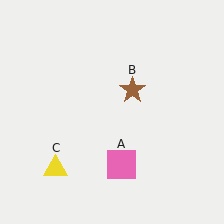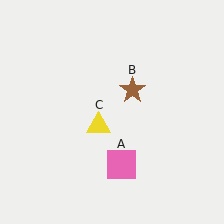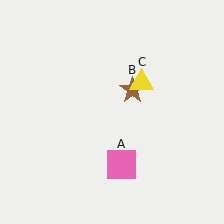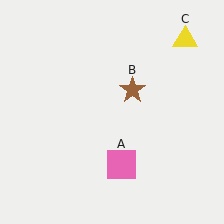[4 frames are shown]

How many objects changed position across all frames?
1 object changed position: yellow triangle (object C).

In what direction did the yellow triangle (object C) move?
The yellow triangle (object C) moved up and to the right.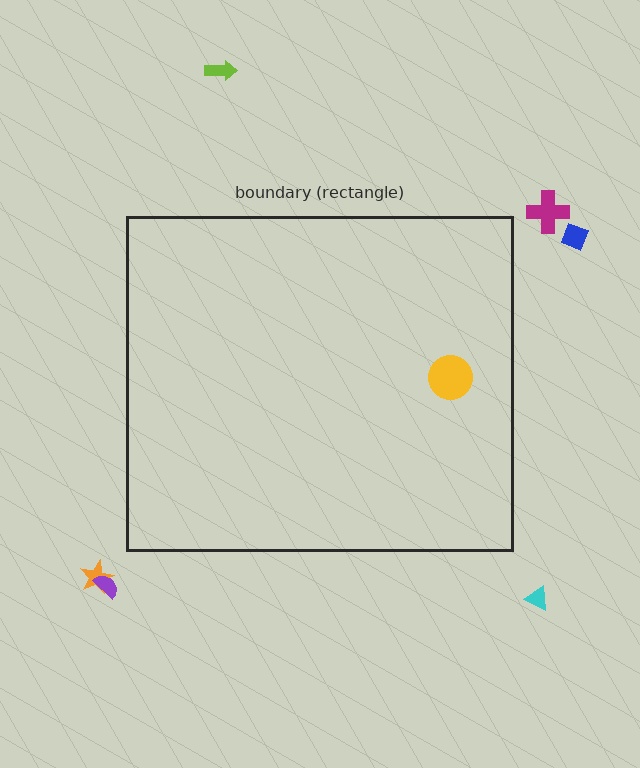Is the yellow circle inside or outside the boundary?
Inside.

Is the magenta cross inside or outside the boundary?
Outside.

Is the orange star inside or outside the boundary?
Outside.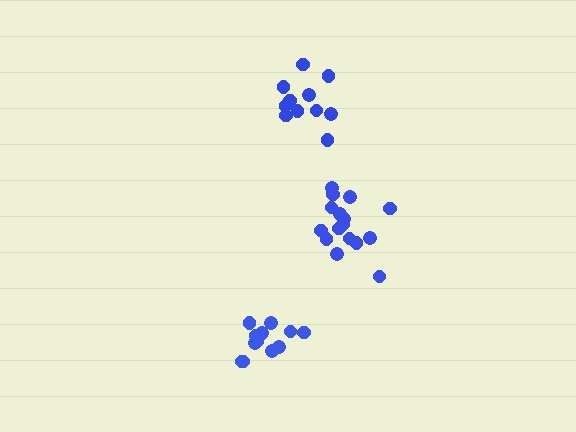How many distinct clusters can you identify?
There are 3 distinct clusters.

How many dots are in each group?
Group 1: 16 dots, Group 2: 13 dots, Group 3: 12 dots (41 total).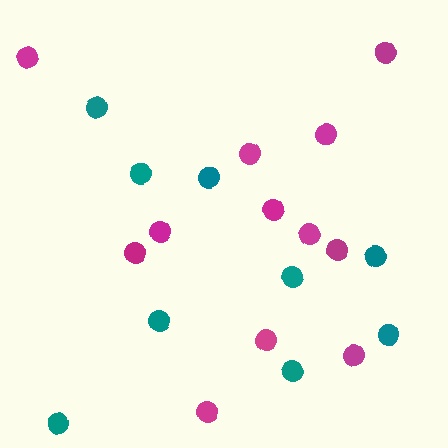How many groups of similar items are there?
There are 2 groups: one group of magenta circles (12) and one group of teal circles (9).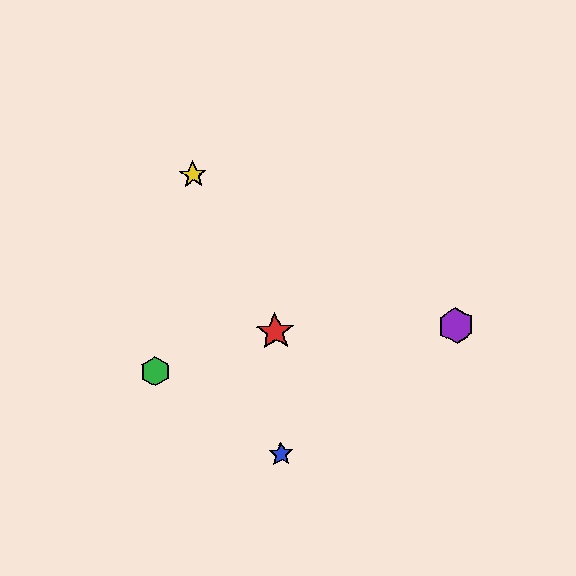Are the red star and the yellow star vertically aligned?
No, the red star is at x≈275 and the yellow star is at x≈193.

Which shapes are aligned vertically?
The red star, the blue star are aligned vertically.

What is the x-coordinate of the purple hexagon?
The purple hexagon is at x≈456.